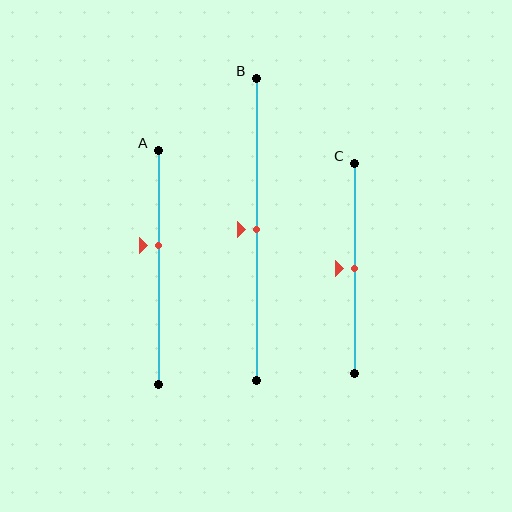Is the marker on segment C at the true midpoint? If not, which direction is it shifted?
Yes, the marker on segment C is at the true midpoint.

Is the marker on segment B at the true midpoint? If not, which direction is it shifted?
Yes, the marker on segment B is at the true midpoint.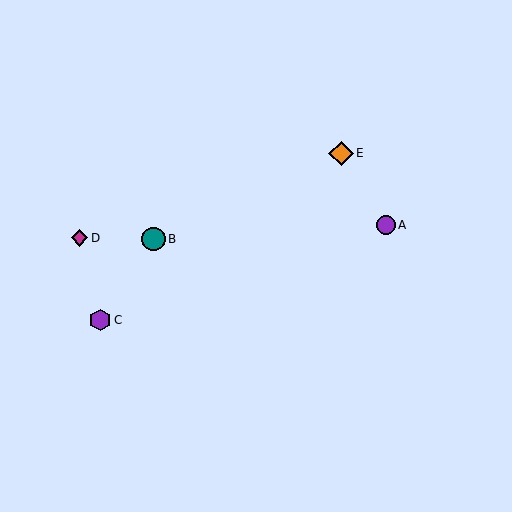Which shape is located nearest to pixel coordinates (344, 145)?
The orange diamond (labeled E) at (341, 153) is nearest to that location.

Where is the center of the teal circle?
The center of the teal circle is at (153, 239).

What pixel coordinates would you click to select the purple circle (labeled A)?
Click at (386, 225) to select the purple circle A.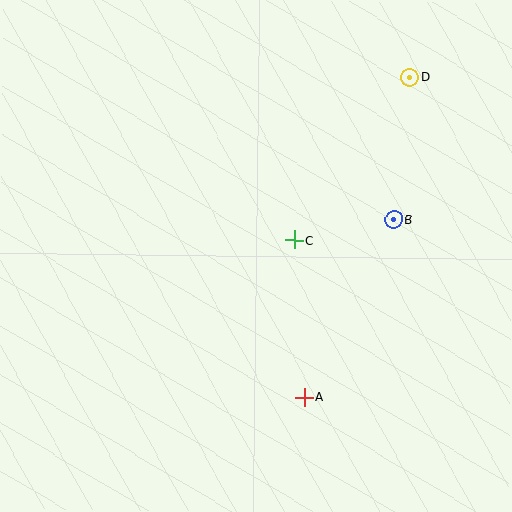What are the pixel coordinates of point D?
Point D is at (410, 77).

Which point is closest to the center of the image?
Point C at (295, 240) is closest to the center.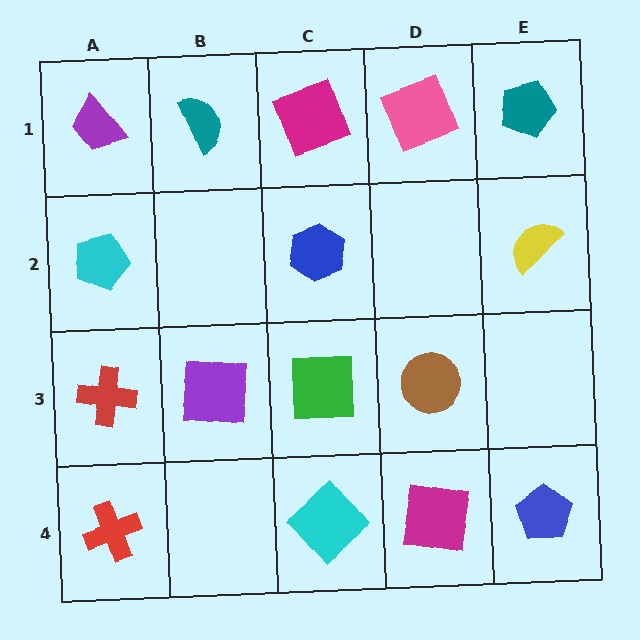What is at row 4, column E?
A blue pentagon.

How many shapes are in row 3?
4 shapes.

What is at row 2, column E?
A yellow semicircle.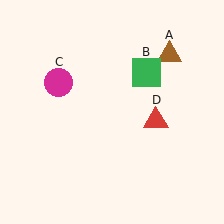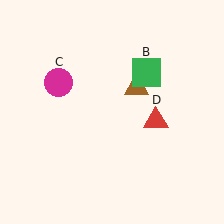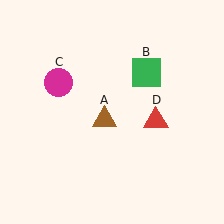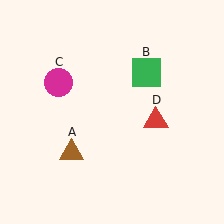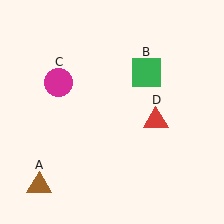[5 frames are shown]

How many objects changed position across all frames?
1 object changed position: brown triangle (object A).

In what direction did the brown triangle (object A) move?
The brown triangle (object A) moved down and to the left.